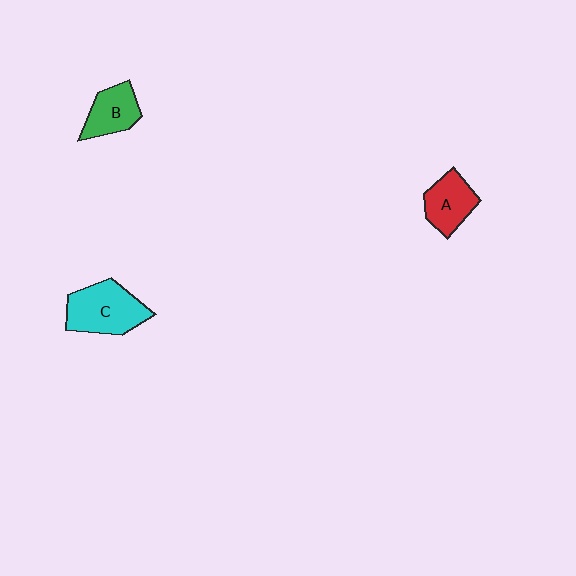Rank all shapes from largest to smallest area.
From largest to smallest: C (cyan), A (red), B (green).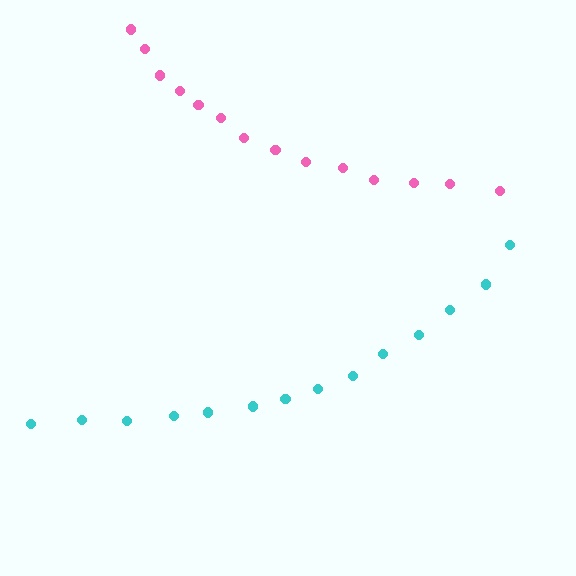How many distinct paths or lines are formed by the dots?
There are 2 distinct paths.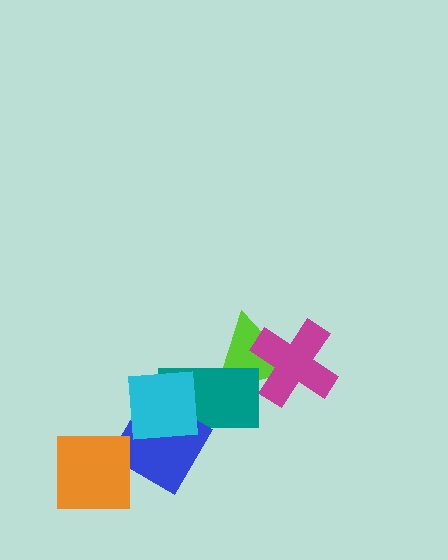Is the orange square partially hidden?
No, no other shape covers it.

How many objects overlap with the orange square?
0 objects overlap with the orange square.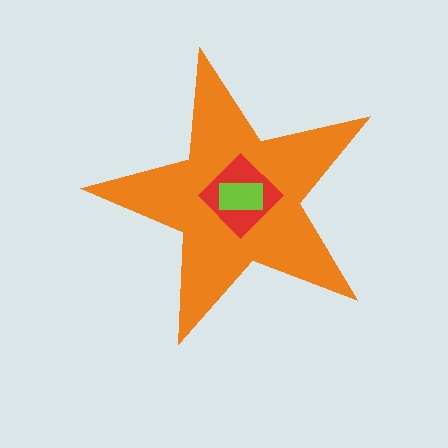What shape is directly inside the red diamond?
The lime rectangle.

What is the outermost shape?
The orange star.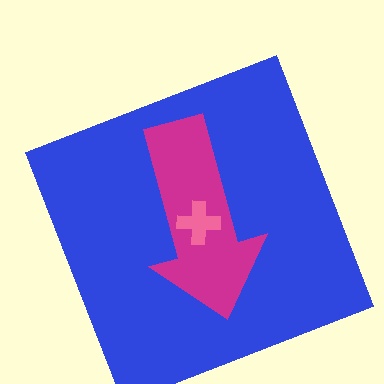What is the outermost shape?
The blue square.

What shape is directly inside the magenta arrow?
The pink cross.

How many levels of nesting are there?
3.